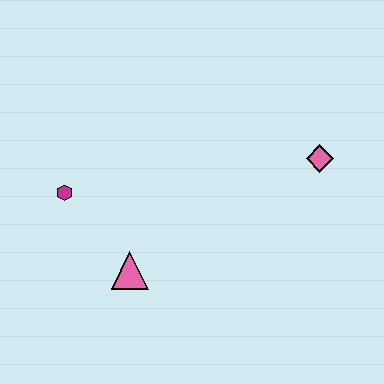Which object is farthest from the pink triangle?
The pink diamond is farthest from the pink triangle.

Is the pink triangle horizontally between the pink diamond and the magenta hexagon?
Yes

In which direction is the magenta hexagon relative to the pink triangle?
The magenta hexagon is above the pink triangle.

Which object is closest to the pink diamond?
The pink triangle is closest to the pink diamond.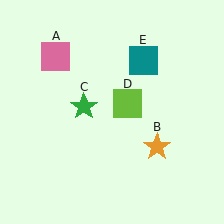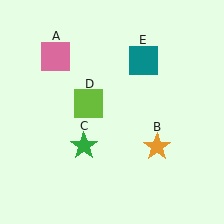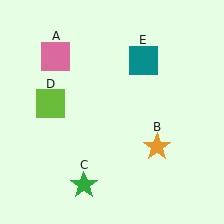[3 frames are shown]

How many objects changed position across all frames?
2 objects changed position: green star (object C), lime square (object D).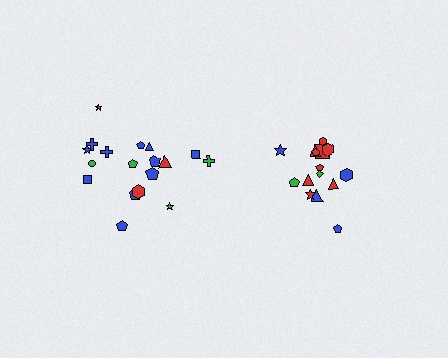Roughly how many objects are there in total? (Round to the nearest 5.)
Roughly 35 objects in total.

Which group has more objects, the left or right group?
The left group.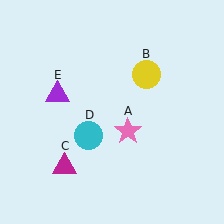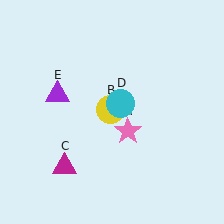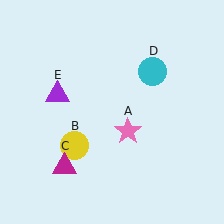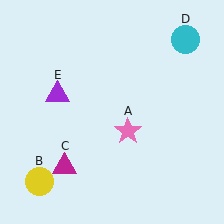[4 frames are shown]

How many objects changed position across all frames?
2 objects changed position: yellow circle (object B), cyan circle (object D).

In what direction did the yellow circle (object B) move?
The yellow circle (object B) moved down and to the left.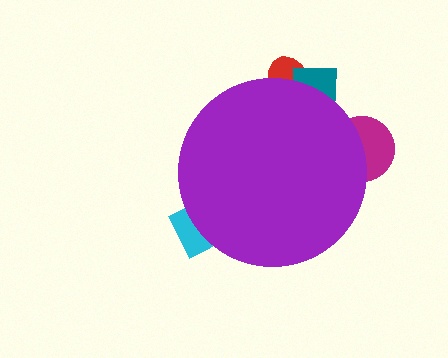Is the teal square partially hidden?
Yes, the teal square is partially hidden behind the purple circle.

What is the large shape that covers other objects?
A purple circle.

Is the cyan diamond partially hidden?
Yes, the cyan diamond is partially hidden behind the purple circle.